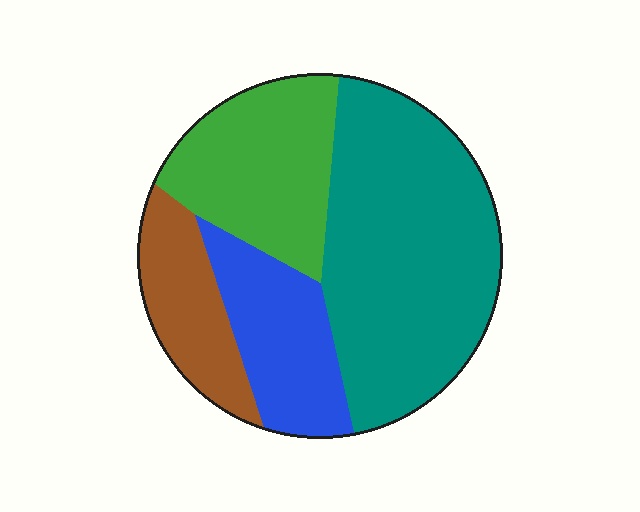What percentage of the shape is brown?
Brown takes up about one eighth (1/8) of the shape.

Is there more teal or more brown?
Teal.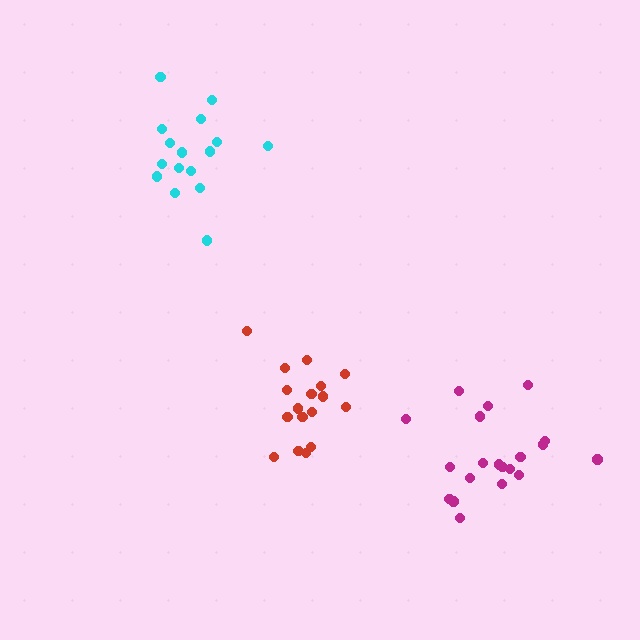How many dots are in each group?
Group 1: 20 dots, Group 2: 17 dots, Group 3: 16 dots (53 total).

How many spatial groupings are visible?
There are 3 spatial groupings.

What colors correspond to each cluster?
The clusters are colored: magenta, red, cyan.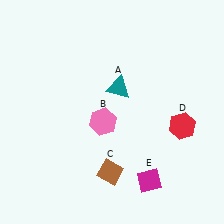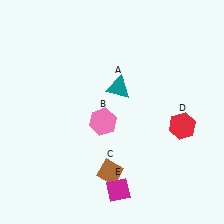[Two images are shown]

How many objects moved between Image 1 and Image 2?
1 object moved between the two images.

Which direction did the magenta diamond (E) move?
The magenta diamond (E) moved left.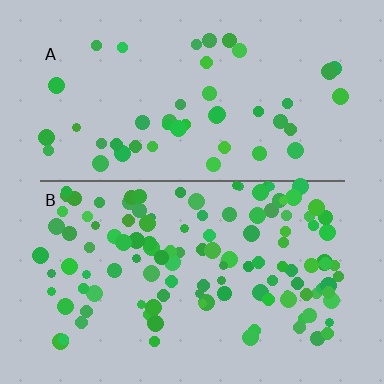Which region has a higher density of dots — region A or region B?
B (the bottom).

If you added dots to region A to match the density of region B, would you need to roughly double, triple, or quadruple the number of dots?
Approximately triple.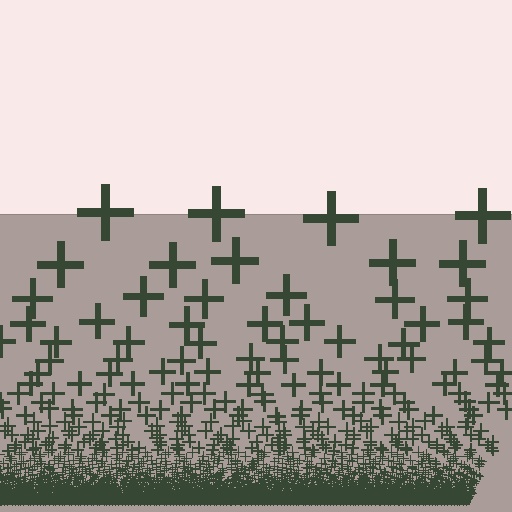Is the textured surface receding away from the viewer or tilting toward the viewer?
The surface appears to tilt toward the viewer. Texture elements get larger and sparser toward the top.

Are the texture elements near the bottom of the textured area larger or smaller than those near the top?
Smaller. The gradient is inverted — elements near the bottom are smaller and denser.